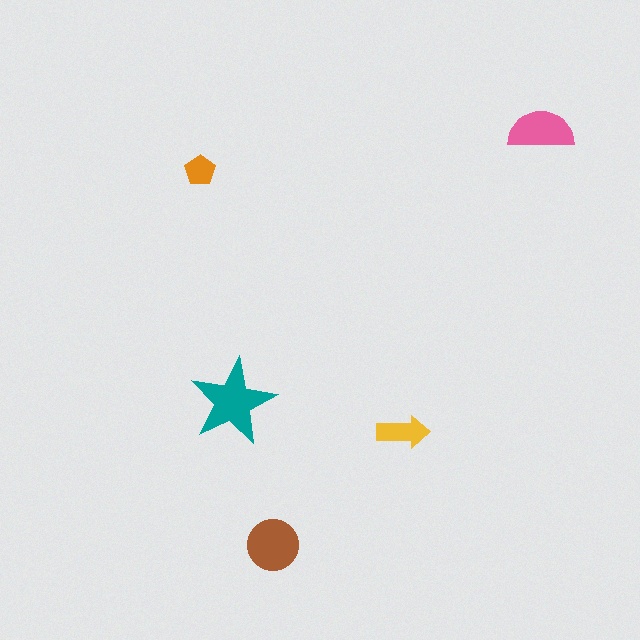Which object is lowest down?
The brown circle is bottommost.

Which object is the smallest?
The orange pentagon.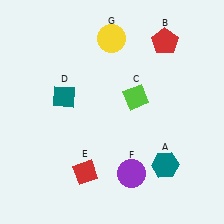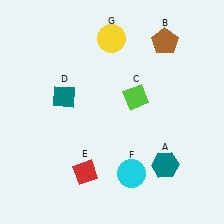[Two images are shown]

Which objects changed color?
B changed from red to brown. F changed from purple to cyan.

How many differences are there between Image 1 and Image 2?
There are 2 differences between the two images.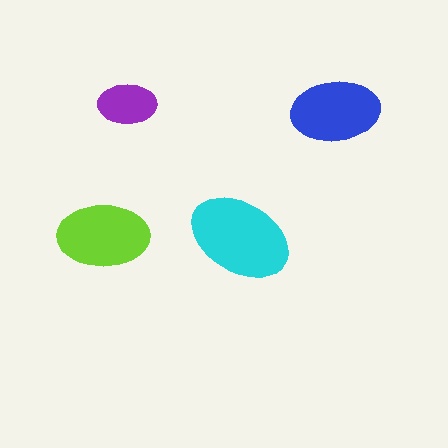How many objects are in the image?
There are 4 objects in the image.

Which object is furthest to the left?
The lime ellipse is leftmost.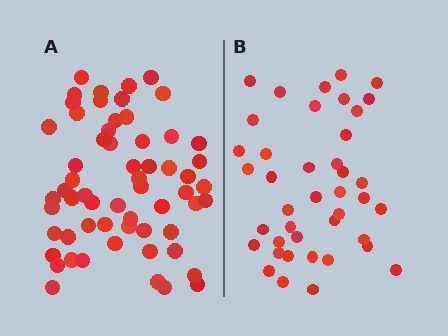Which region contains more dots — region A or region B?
Region A (the left region) has more dots.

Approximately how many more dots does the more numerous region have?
Region A has approximately 20 more dots than region B.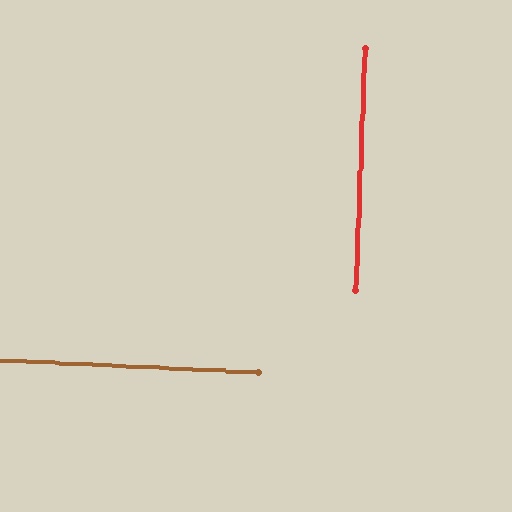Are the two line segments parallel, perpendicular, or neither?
Perpendicular — they meet at approximately 90°.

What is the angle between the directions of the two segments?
Approximately 90 degrees.